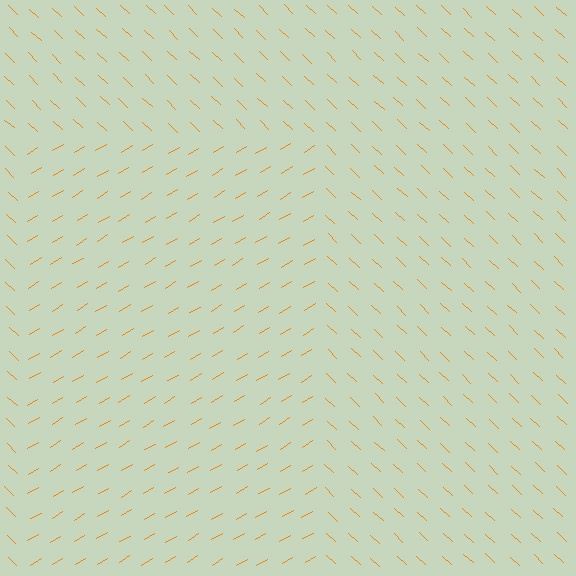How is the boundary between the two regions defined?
The boundary is defined purely by a change in line orientation (approximately 74 degrees difference). All lines are the same color and thickness.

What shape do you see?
I see a rectangle.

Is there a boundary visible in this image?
Yes, there is a texture boundary formed by a change in line orientation.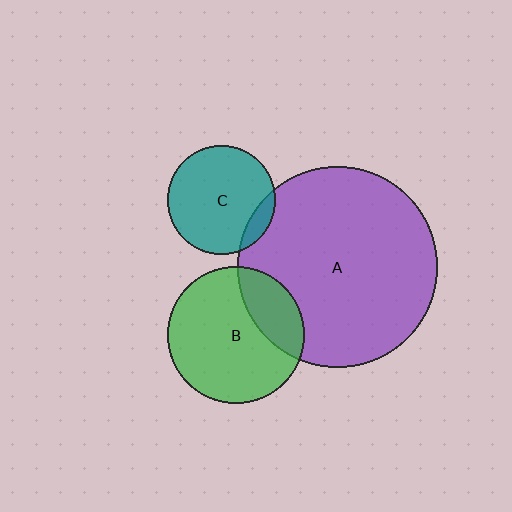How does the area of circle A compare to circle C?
Approximately 3.4 times.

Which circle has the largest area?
Circle A (purple).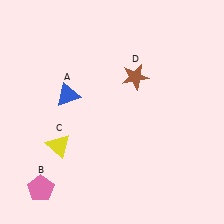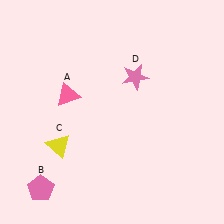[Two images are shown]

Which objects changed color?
A changed from blue to pink. D changed from brown to pink.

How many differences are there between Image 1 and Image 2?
There are 2 differences between the two images.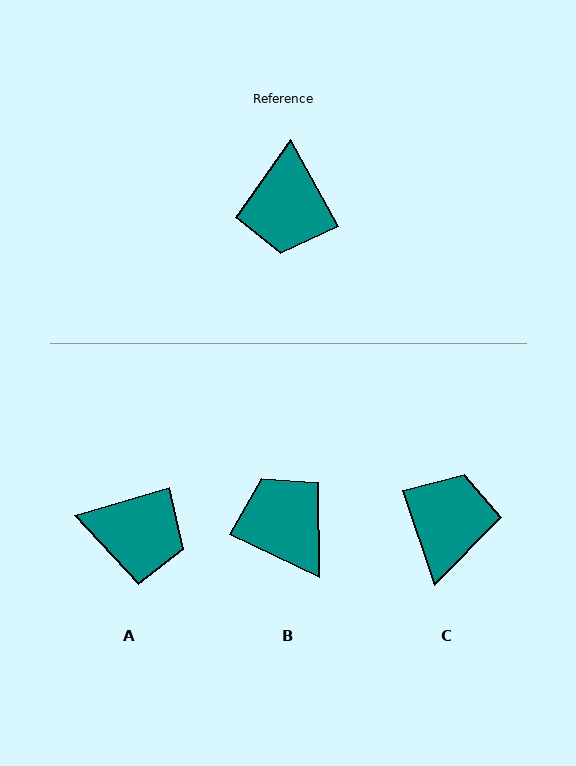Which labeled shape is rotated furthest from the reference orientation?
C, about 170 degrees away.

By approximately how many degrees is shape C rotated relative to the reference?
Approximately 170 degrees counter-clockwise.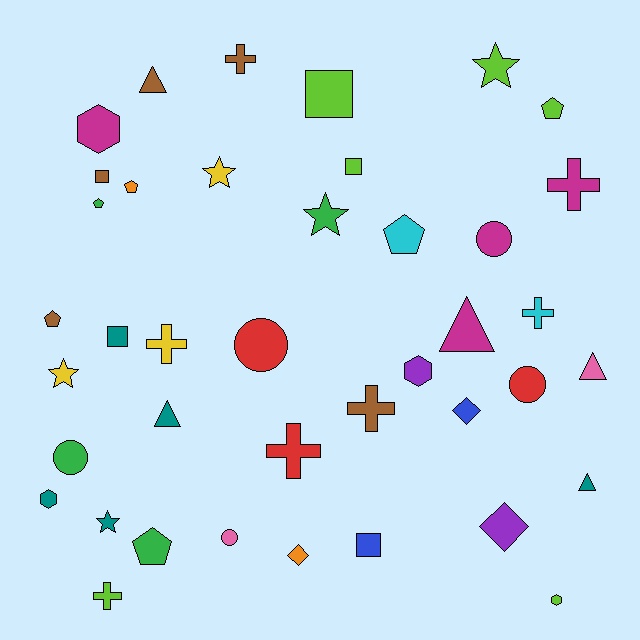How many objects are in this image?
There are 40 objects.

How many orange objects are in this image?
There are 2 orange objects.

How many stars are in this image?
There are 5 stars.